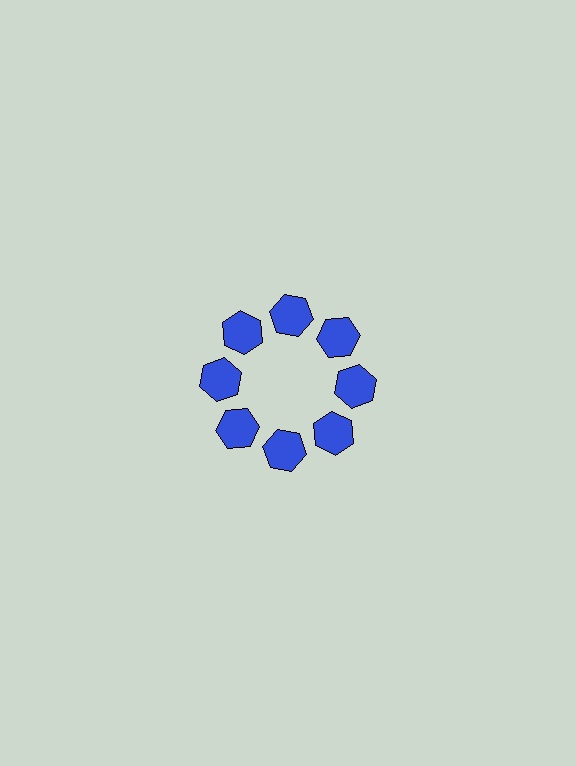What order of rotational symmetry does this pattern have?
This pattern has 8-fold rotational symmetry.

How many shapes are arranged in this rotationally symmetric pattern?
There are 8 shapes, arranged in 8 groups of 1.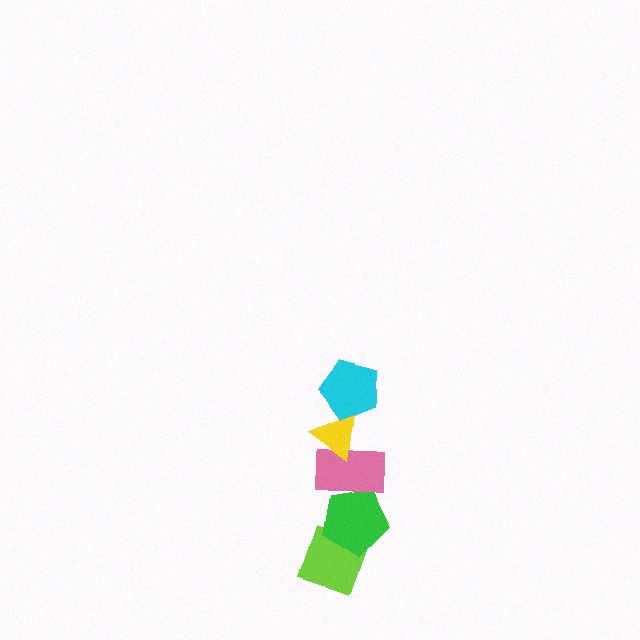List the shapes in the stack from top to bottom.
From top to bottom: the cyan pentagon, the yellow triangle, the pink rectangle, the green pentagon, the lime diamond.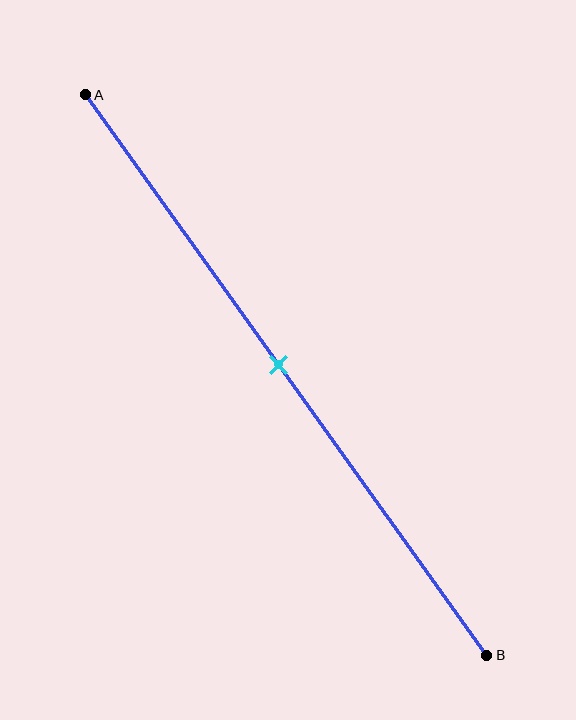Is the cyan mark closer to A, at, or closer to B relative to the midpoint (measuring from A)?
The cyan mark is approximately at the midpoint of segment AB.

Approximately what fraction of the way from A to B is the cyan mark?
The cyan mark is approximately 50% of the way from A to B.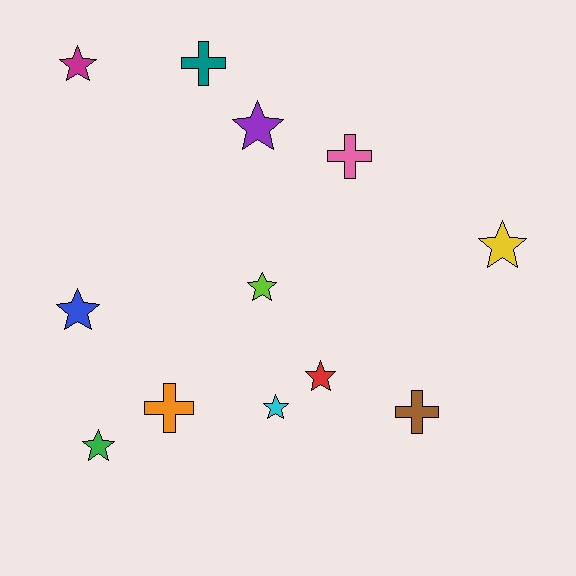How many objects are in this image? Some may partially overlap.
There are 12 objects.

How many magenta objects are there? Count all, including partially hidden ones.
There is 1 magenta object.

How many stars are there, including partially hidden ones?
There are 8 stars.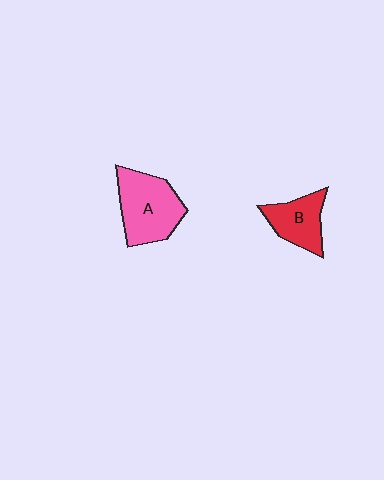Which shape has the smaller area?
Shape B (red).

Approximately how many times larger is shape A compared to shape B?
Approximately 1.5 times.